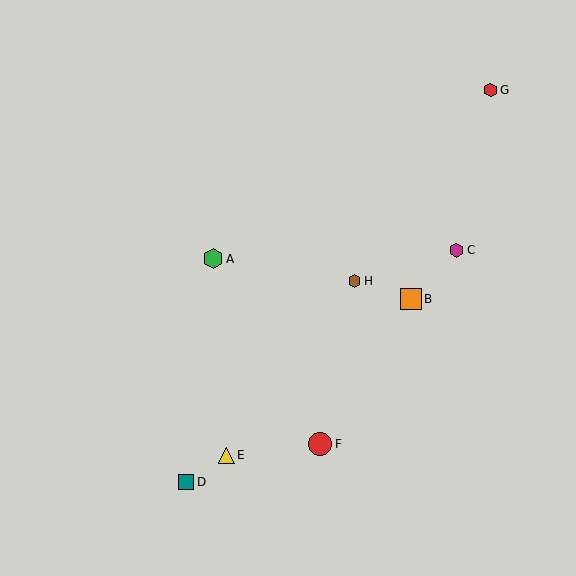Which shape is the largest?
The red circle (labeled F) is the largest.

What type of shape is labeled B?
Shape B is an orange square.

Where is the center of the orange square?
The center of the orange square is at (411, 299).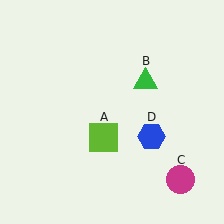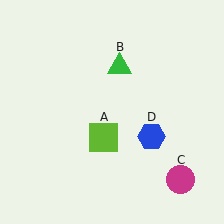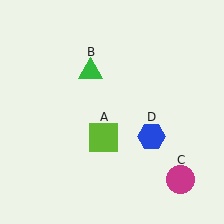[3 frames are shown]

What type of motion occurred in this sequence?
The green triangle (object B) rotated counterclockwise around the center of the scene.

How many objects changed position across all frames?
1 object changed position: green triangle (object B).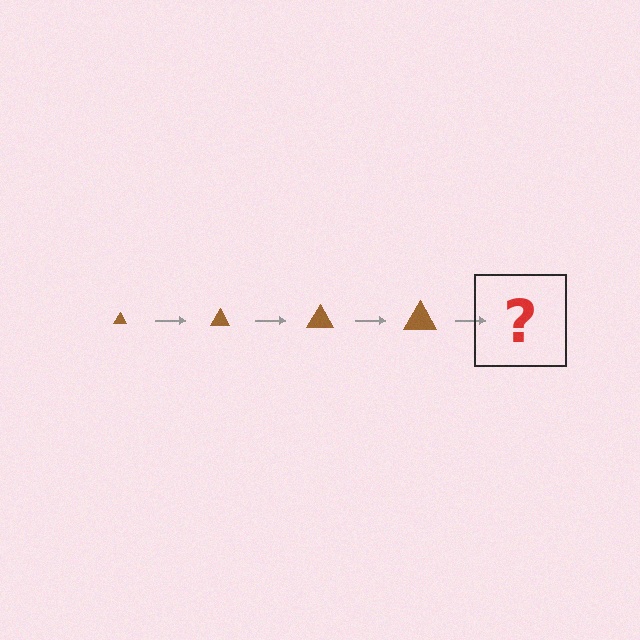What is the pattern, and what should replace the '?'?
The pattern is that the triangle gets progressively larger each step. The '?' should be a brown triangle, larger than the previous one.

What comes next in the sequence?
The next element should be a brown triangle, larger than the previous one.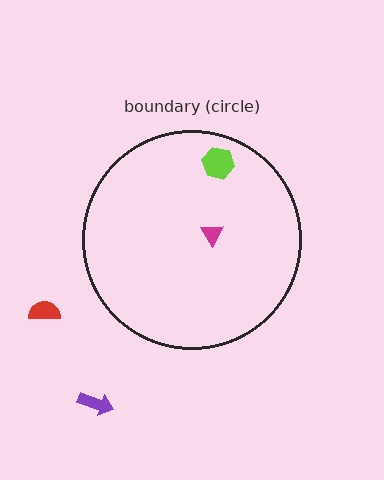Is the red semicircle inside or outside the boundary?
Outside.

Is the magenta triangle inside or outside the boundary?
Inside.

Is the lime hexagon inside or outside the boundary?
Inside.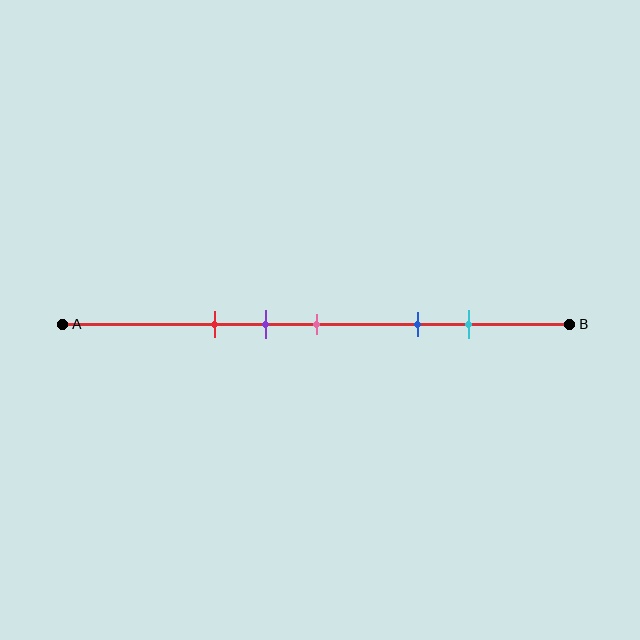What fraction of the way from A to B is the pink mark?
The pink mark is approximately 50% (0.5) of the way from A to B.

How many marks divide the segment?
There are 5 marks dividing the segment.